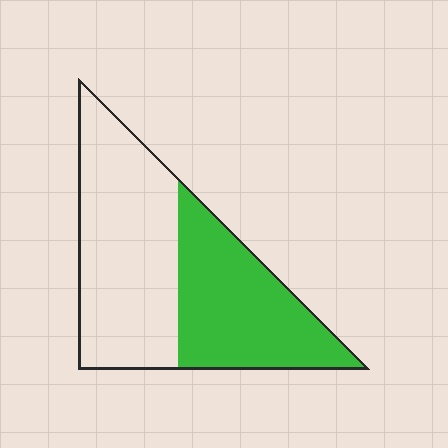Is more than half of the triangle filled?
No.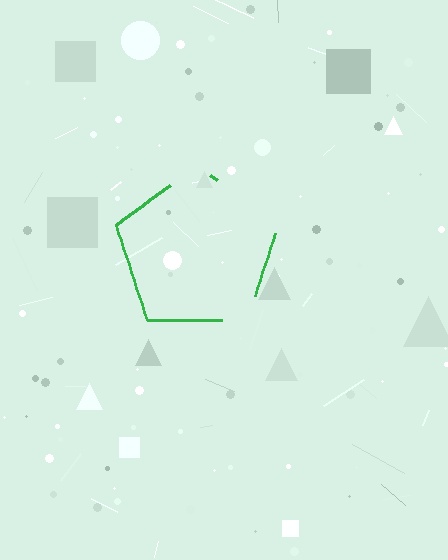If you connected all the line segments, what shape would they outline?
They would outline a pentagon.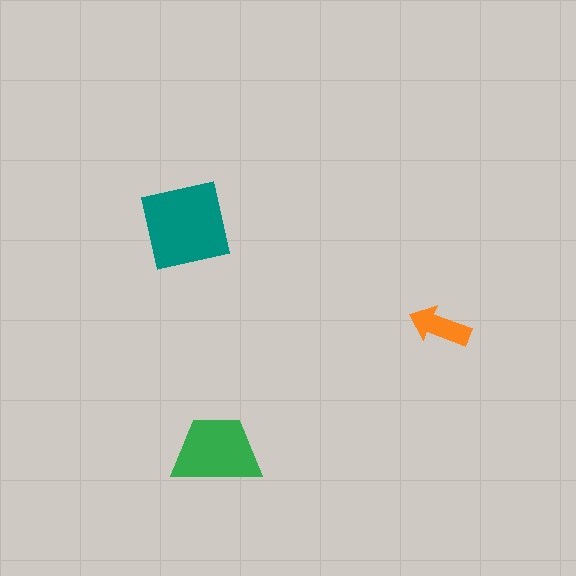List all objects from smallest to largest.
The orange arrow, the green trapezoid, the teal square.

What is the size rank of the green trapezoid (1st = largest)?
2nd.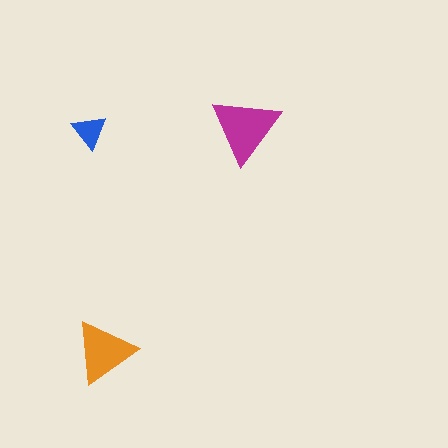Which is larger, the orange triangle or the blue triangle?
The orange one.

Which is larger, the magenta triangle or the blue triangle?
The magenta one.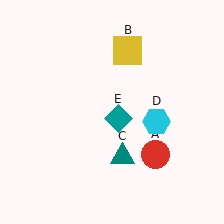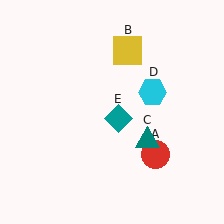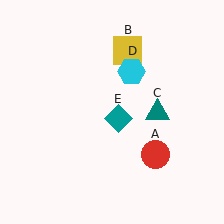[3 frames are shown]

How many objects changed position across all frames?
2 objects changed position: teal triangle (object C), cyan hexagon (object D).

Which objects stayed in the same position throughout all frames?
Red circle (object A) and yellow square (object B) and teal diamond (object E) remained stationary.